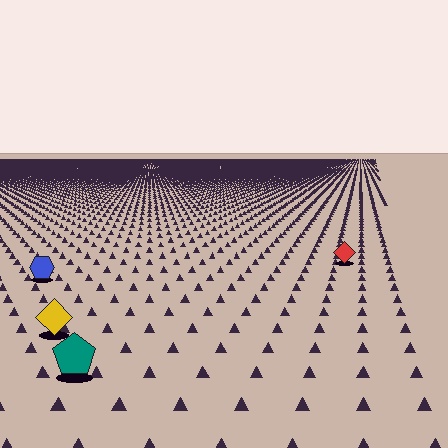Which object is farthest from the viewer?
The red diamond is farthest from the viewer. It appears smaller and the ground texture around it is denser.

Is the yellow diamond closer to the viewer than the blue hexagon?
Yes. The yellow diamond is closer — you can tell from the texture gradient: the ground texture is coarser near it.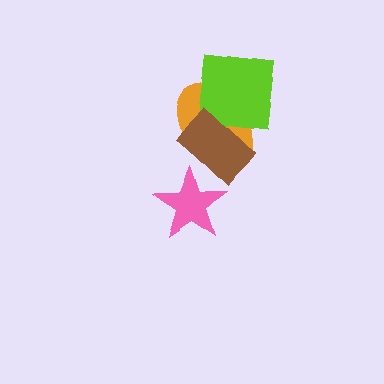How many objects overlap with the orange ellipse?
2 objects overlap with the orange ellipse.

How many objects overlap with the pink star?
1 object overlaps with the pink star.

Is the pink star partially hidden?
Yes, it is partially covered by another shape.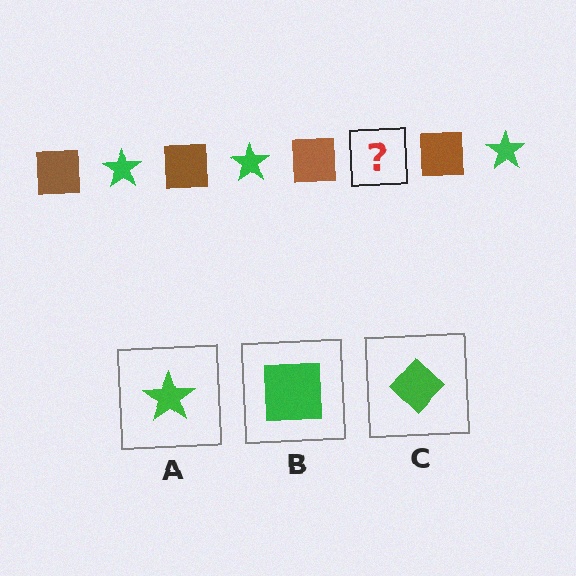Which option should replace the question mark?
Option A.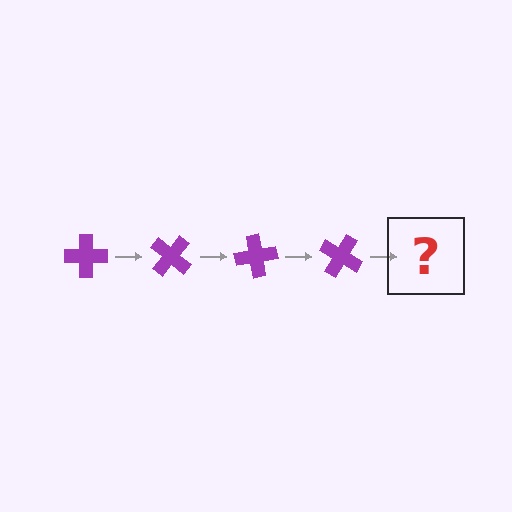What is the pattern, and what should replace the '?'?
The pattern is that the cross rotates 40 degrees each step. The '?' should be a purple cross rotated 160 degrees.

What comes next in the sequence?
The next element should be a purple cross rotated 160 degrees.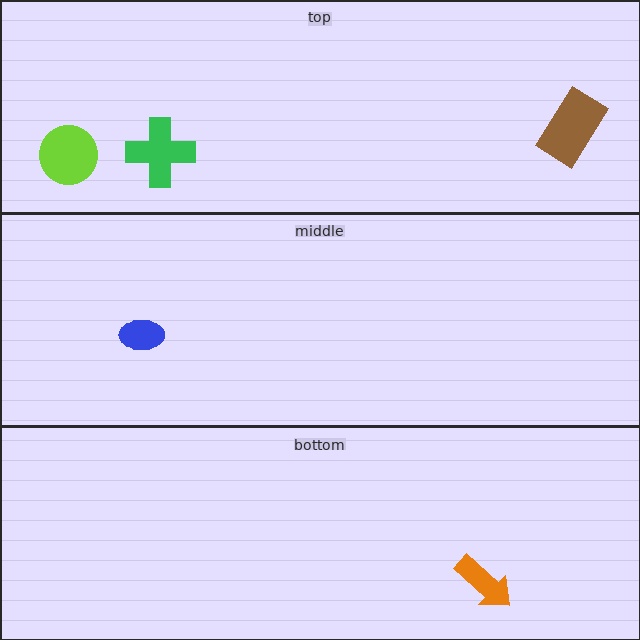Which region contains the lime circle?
The top region.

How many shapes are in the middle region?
1.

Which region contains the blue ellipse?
The middle region.